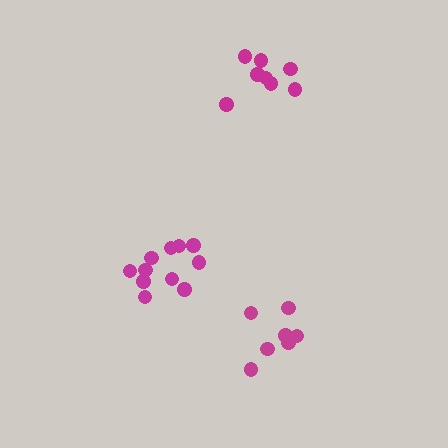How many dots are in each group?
Group 1: 8 dots, Group 2: 11 dots, Group 3: 7 dots (26 total).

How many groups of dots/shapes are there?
There are 3 groups.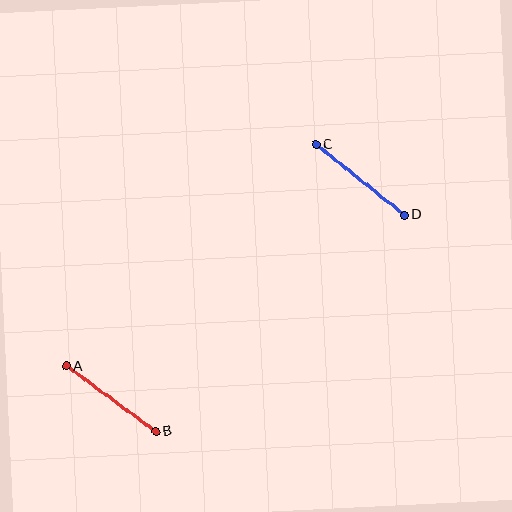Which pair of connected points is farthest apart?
Points C and D are farthest apart.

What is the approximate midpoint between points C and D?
The midpoint is at approximately (360, 180) pixels.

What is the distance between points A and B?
The distance is approximately 110 pixels.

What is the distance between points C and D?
The distance is approximately 113 pixels.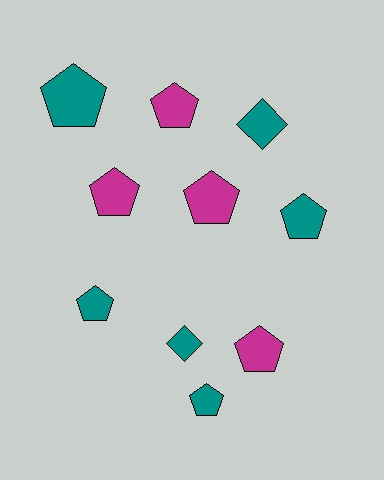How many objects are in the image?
There are 10 objects.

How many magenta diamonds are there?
There are no magenta diamonds.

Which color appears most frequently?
Teal, with 6 objects.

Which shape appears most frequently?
Pentagon, with 8 objects.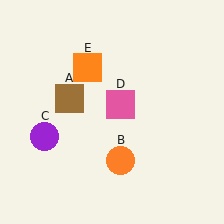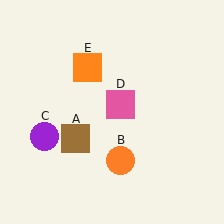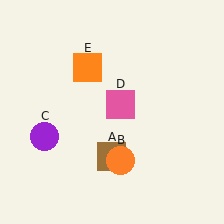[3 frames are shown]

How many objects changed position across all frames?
1 object changed position: brown square (object A).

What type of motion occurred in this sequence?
The brown square (object A) rotated counterclockwise around the center of the scene.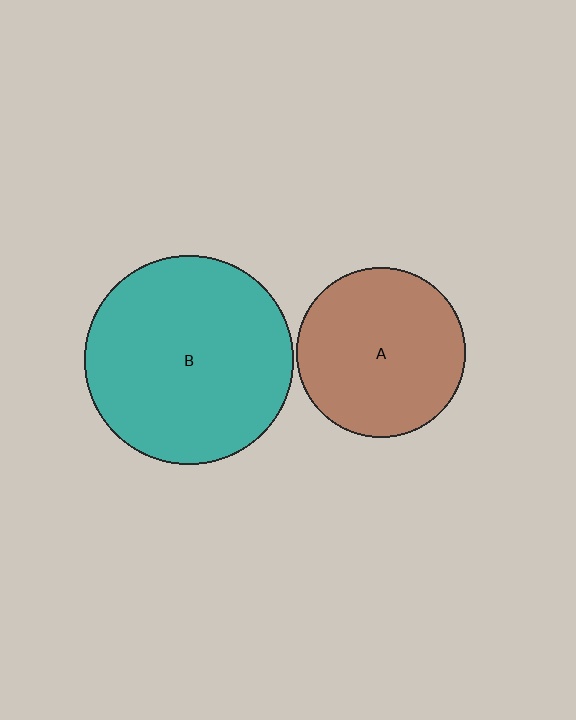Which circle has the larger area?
Circle B (teal).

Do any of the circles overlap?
No, none of the circles overlap.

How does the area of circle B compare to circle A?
Approximately 1.5 times.